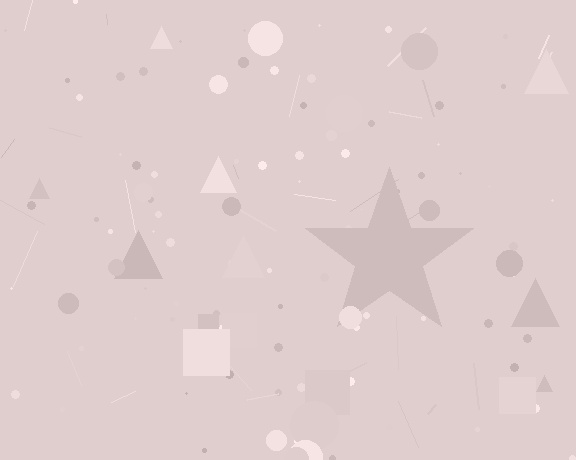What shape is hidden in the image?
A star is hidden in the image.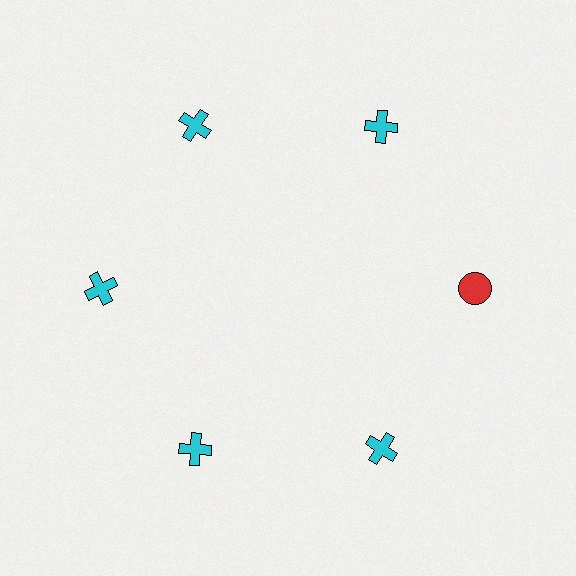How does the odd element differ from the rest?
It differs in both color (red instead of cyan) and shape (circle instead of cross).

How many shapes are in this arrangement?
There are 6 shapes arranged in a ring pattern.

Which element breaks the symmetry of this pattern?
The red circle at roughly the 3 o'clock position breaks the symmetry. All other shapes are cyan crosses.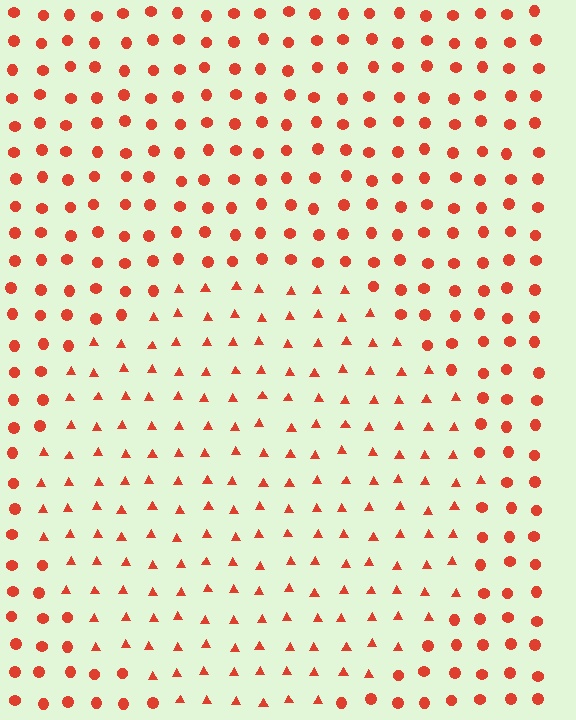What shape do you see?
I see a circle.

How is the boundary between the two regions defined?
The boundary is defined by a change in element shape: triangles inside vs. circles outside. All elements share the same color and spacing.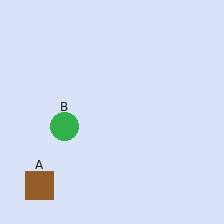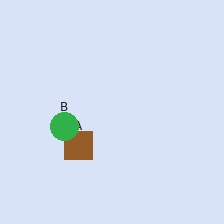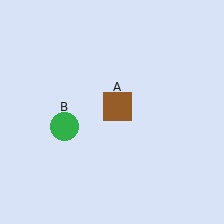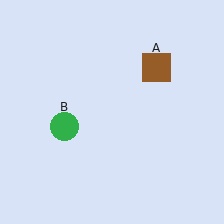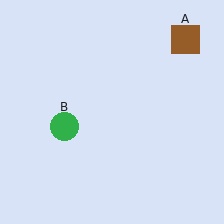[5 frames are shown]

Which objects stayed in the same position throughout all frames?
Green circle (object B) remained stationary.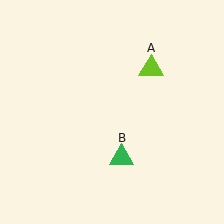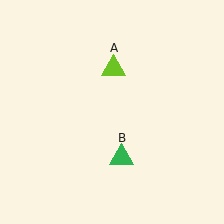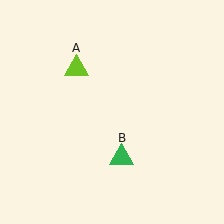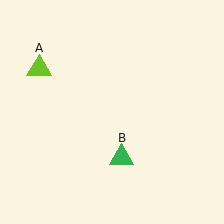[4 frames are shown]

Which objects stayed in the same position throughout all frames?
Green triangle (object B) remained stationary.